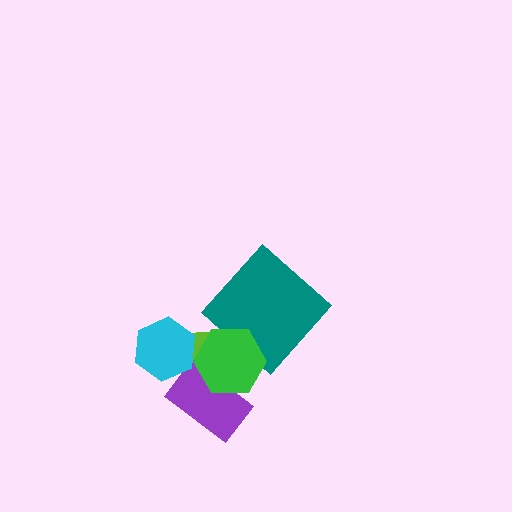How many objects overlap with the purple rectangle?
2 objects overlap with the purple rectangle.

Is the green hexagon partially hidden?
No, no other shape covers it.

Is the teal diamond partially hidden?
Yes, it is partially covered by another shape.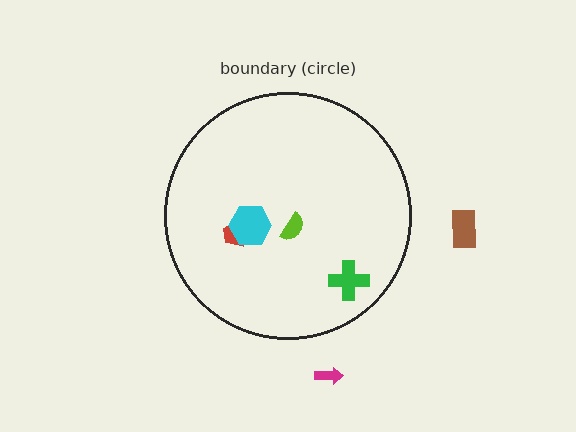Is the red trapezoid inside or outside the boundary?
Inside.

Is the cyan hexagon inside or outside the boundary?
Inside.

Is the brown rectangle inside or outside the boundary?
Outside.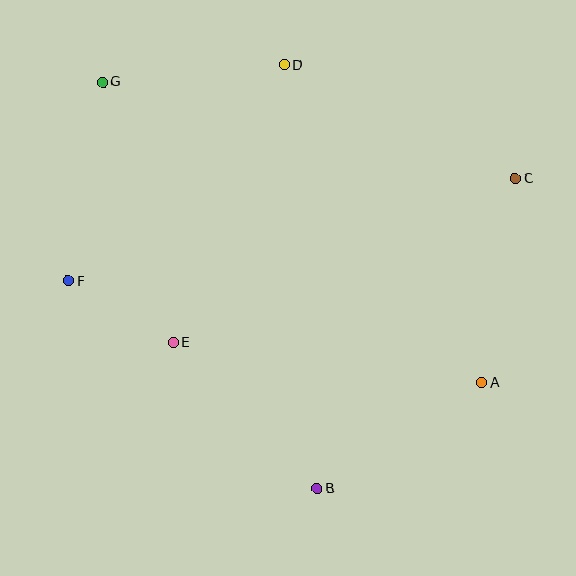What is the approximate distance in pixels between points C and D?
The distance between C and D is approximately 258 pixels.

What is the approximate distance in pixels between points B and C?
The distance between B and C is approximately 368 pixels.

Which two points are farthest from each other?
Points A and G are farthest from each other.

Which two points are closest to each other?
Points E and F are closest to each other.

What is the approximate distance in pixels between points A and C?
The distance between A and C is approximately 207 pixels.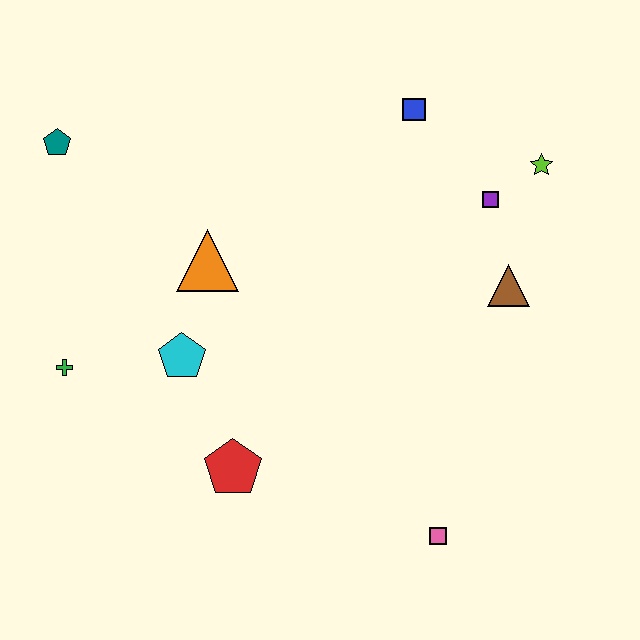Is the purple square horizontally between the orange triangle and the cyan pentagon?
No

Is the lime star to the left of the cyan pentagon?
No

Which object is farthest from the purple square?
The green cross is farthest from the purple square.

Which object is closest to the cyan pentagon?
The orange triangle is closest to the cyan pentagon.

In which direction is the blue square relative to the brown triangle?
The blue square is above the brown triangle.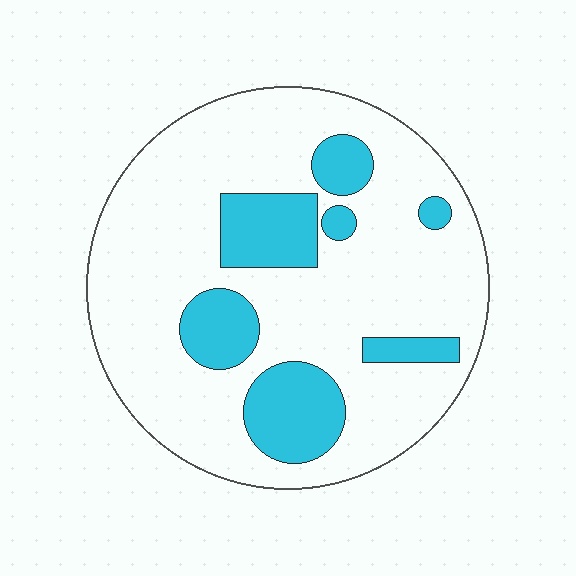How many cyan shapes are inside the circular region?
7.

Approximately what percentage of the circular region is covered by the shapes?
Approximately 20%.